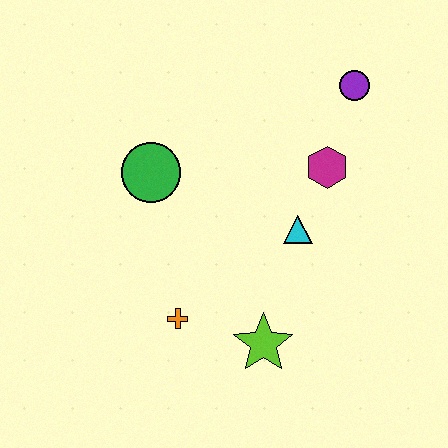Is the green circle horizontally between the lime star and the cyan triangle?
No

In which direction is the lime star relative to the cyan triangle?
The lime star is below the cyan triangle.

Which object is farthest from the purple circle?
The orange cross is farthest from the purple circle.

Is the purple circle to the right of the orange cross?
Yes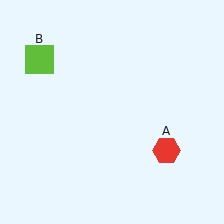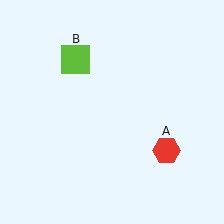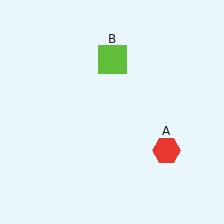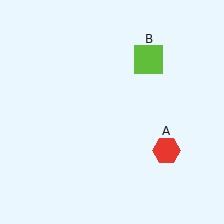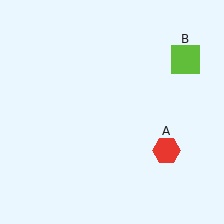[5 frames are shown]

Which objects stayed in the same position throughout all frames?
Red hexagon (object A) remained stationary.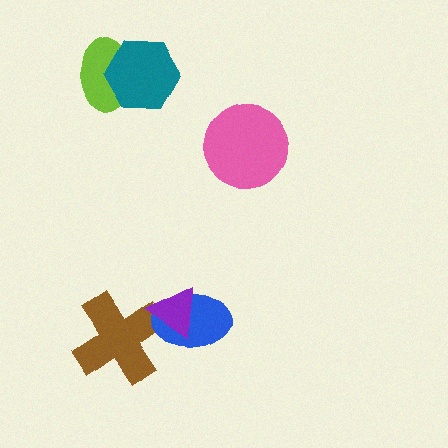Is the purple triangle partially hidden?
No, no other shape covers it.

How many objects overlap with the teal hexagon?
1 object overlaps with the teal hexagon.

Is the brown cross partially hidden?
Yes, it is partially covered by another shape.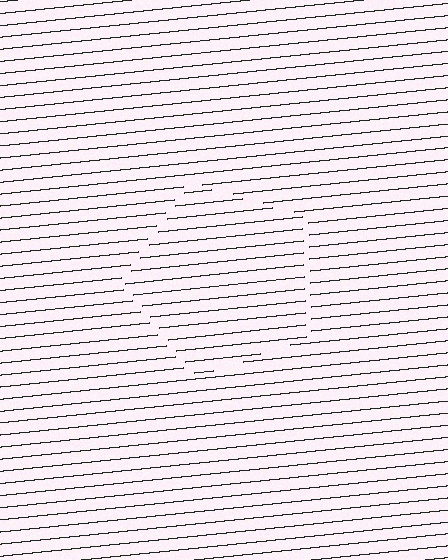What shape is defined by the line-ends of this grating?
An illusory pentagon. The interior of the shape contains the same grating, shifted by half a period — the contour is defined by the phase discontinuity where line-ends from the inner and outer gratings abut.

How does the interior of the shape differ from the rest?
The interior of the shape contains the same grating, shifted by half a period — the contour is defined by the phase discontinuity where line-ends from the inner and outer gratings abut.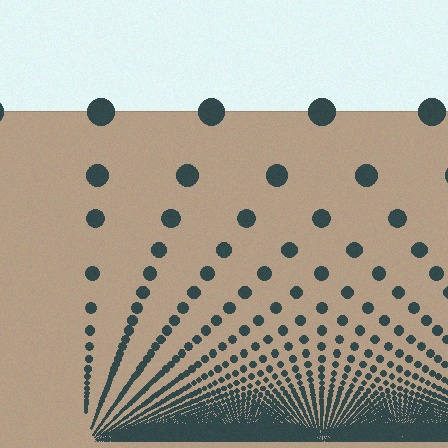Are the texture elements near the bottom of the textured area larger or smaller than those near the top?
Smaller. The gradient is inverted — elements near the bottom are smaller and denser.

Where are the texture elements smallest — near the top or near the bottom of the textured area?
Near the bottom.